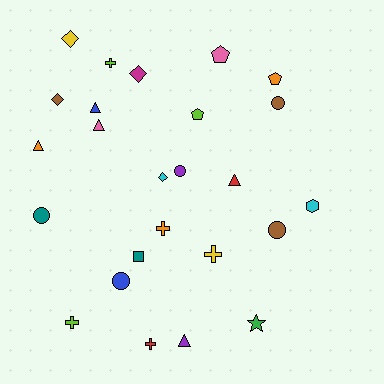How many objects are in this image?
There are 25 objects.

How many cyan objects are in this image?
There are 2 cyan objects.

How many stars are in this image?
There is 1 star.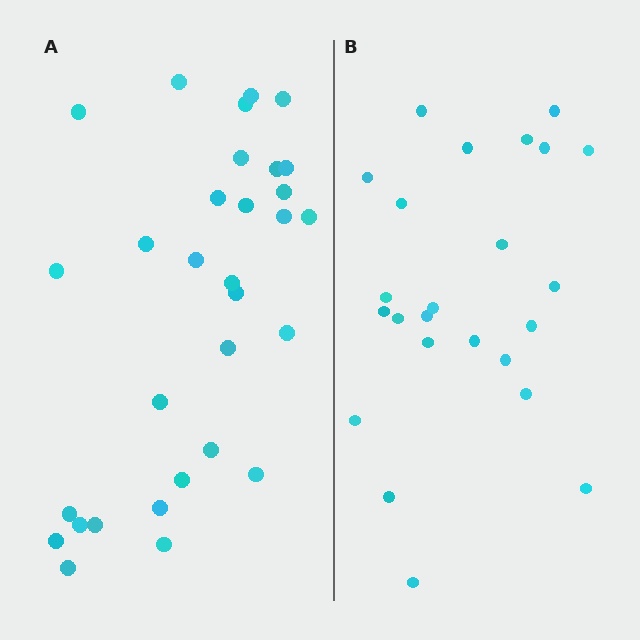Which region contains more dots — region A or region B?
Region A (the left region) has more dots.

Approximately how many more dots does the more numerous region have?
Region A has roughly 8 or so more dots than region B.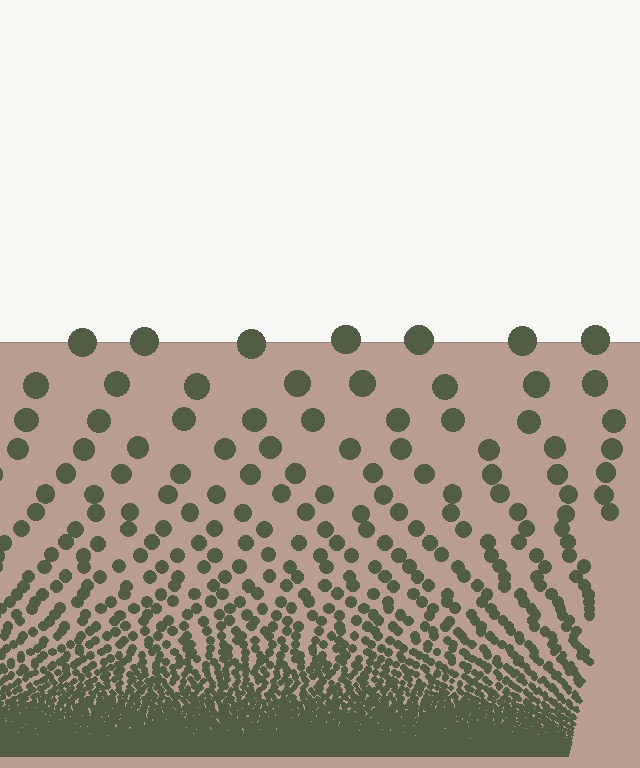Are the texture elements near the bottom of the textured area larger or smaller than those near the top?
Smaller. The gradient is inverted — elements near the bottom are smaller and denser.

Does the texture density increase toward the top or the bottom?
Density increases toward the bottom.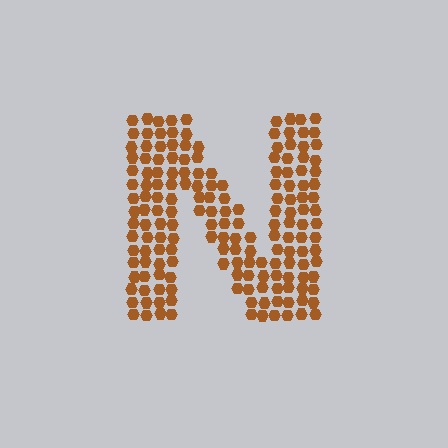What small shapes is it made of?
It is made of small hexagons.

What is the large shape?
The large shape is the letter N.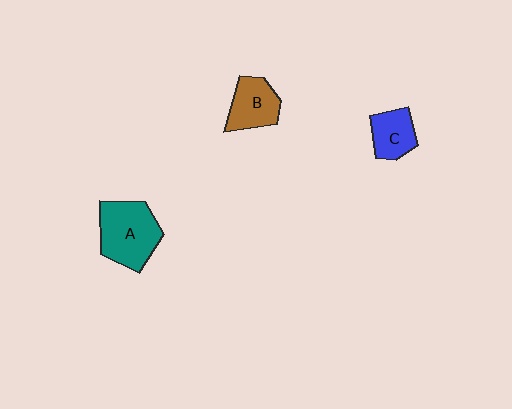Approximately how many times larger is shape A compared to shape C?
Approximately 1.8 times.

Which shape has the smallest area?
Shape C (blue).